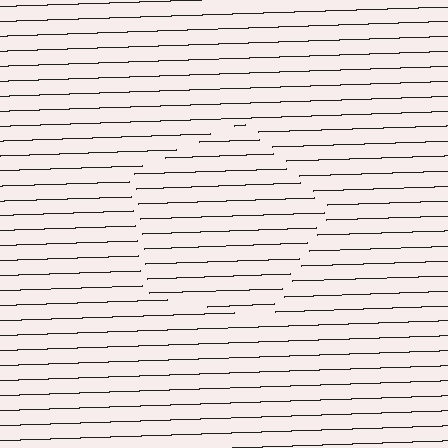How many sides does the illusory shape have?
5 sides — the line-ends trace a pentagon.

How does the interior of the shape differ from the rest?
The interior of the shape contains the same grating, shifted by half a period — the contour is defined by the phase discontinuity where line-ends from the inner and outer gratings abut.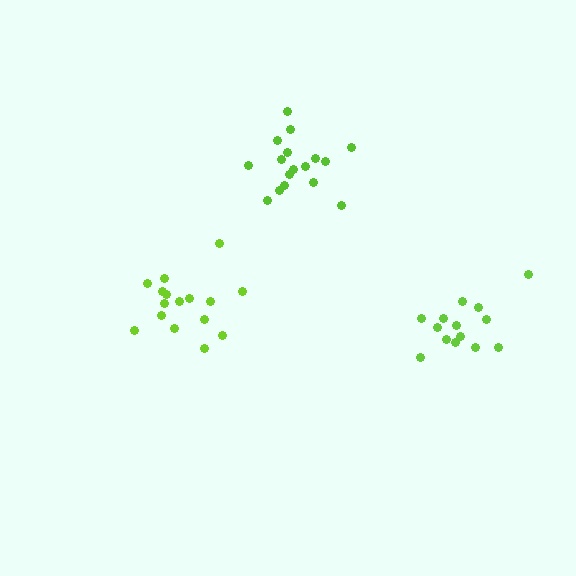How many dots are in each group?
Group 1: 17 dots, Group 2: 16 dots, Group 3: 14 dots (47 total).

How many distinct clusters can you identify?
There are 3 distinct clusters.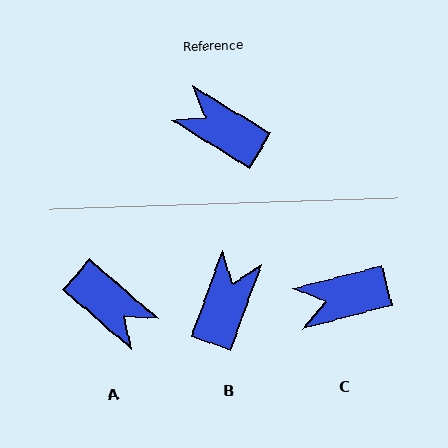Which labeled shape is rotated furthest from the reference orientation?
A, about 170 degrees away.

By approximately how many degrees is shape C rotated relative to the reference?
Approximately 46 degrees counter-clockwise.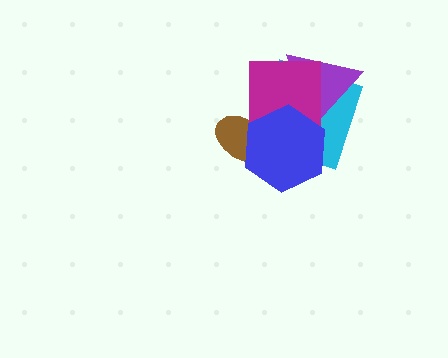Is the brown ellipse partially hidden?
Yes, it is partially covered by another shape.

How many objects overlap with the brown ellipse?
1 object overlaps with the brown ellipse.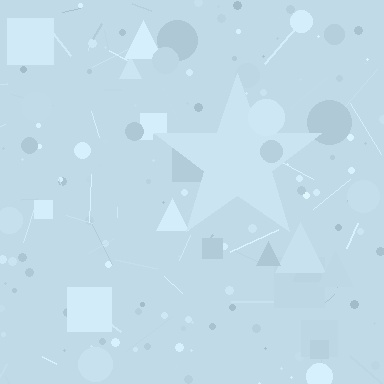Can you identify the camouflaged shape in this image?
The camouflaged shape is a star.